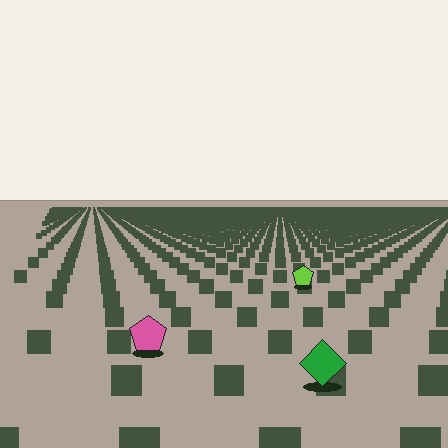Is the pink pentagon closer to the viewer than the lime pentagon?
Yes. The pink pentagon is closer — you can tell from the texture gradient: the ground texture is coarser near it.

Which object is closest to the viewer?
The green diamond is closest. The texture marks near it are larger and more spread out.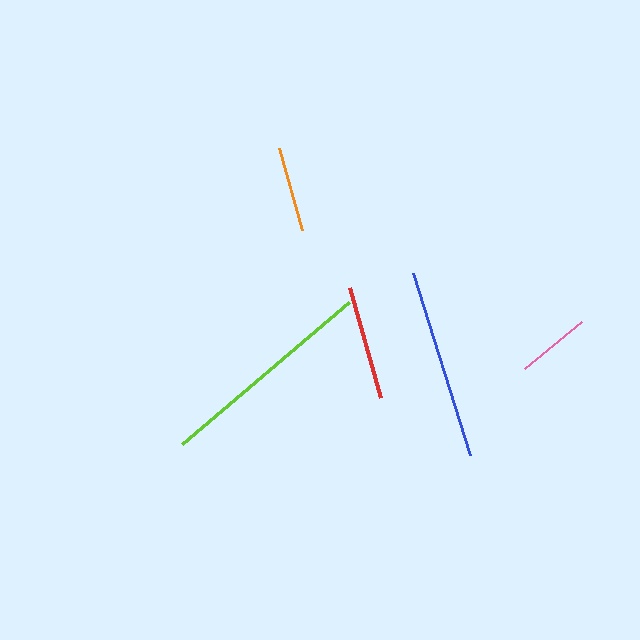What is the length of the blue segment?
The blue segment is approximately 191 pixels long.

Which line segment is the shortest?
The pink line is the shortest at approximately 74 pixels.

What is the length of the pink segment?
The pink segment is approximately 74 pixels long.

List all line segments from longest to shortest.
From longest to shortest: lime, blue, red, orange, pink.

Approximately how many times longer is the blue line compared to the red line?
The blue line is approximately 1.7 times the length of the red line.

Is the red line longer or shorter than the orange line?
The red line is longer than the orange line.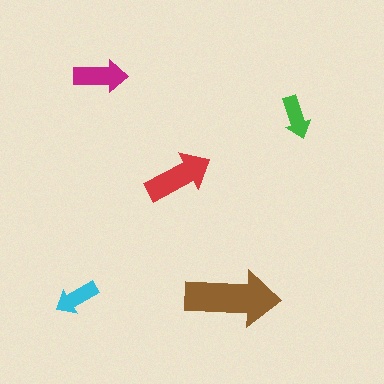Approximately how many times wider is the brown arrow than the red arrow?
About 1.5 times wider.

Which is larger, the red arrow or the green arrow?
The red one.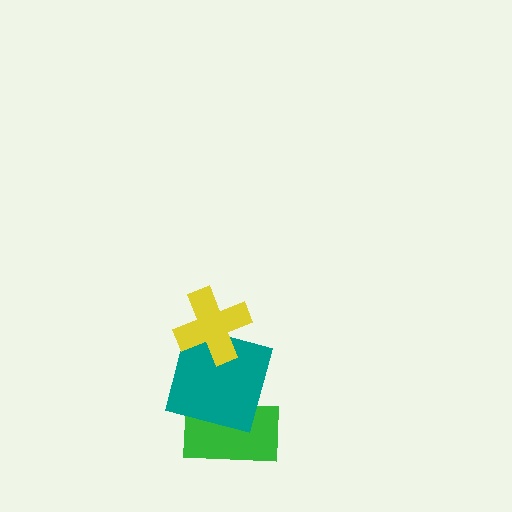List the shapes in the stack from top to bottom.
From top to bottom: the yellow cross, the teal square, the green rectangle.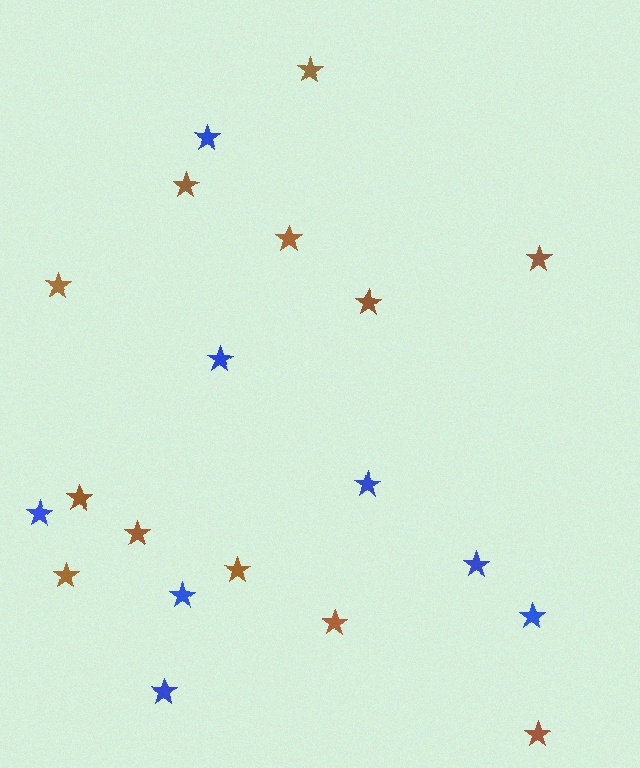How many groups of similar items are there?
There are 2 groups: one group of blue stars (8) and one group of brown stars (12).